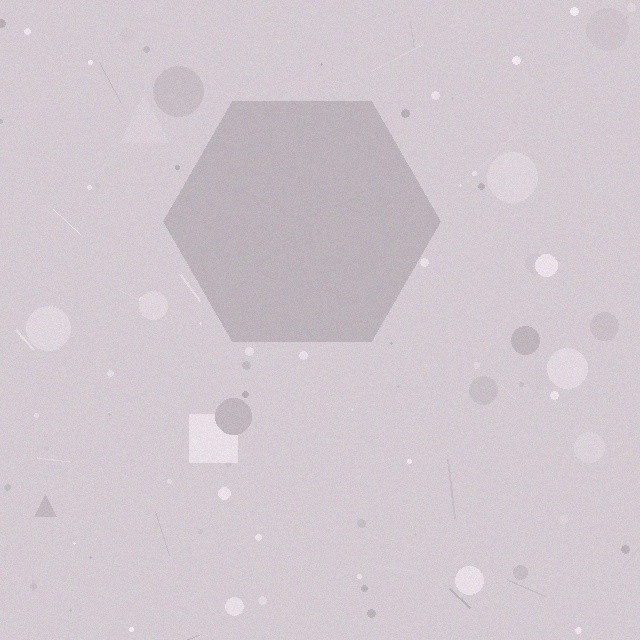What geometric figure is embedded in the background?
A hexagon is embedded in the background.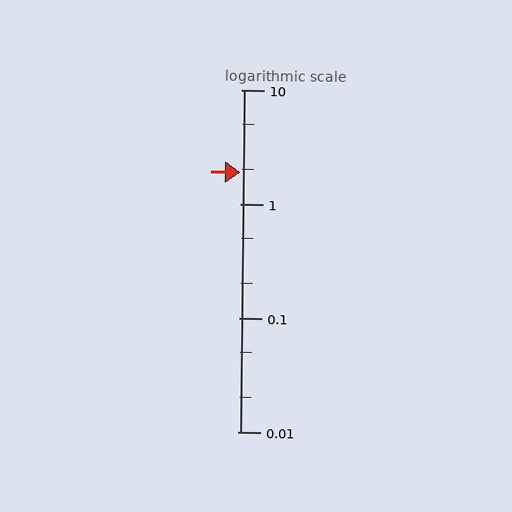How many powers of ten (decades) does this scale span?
The scale spans 3 decades, from 0.01 to 10.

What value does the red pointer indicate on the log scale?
The pointer indicates approximately 1.9.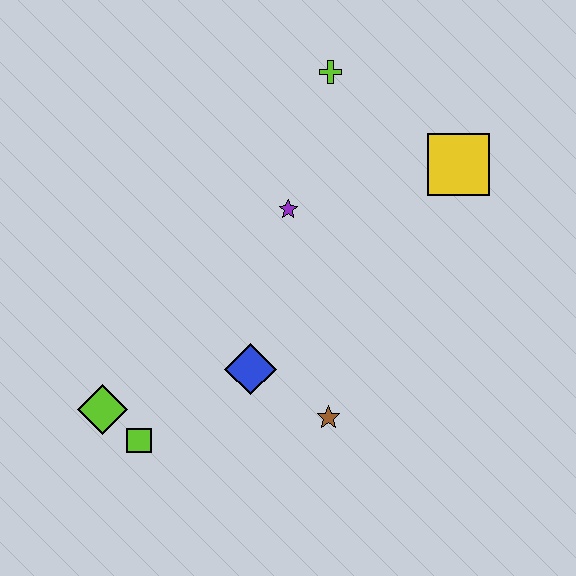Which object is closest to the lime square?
The lime diamond is closest to the lime square.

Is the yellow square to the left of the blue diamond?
No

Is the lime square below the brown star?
Yes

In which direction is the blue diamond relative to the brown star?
The blue diamond is to the left of the brown star.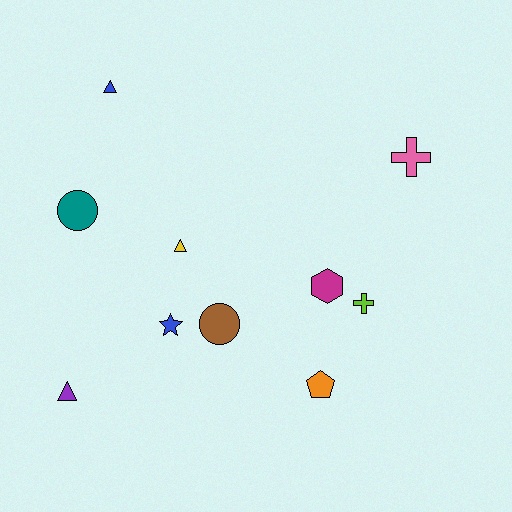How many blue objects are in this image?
There are 2 blue objects.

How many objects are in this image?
There are 10 objects.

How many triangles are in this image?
There are 3 triangles.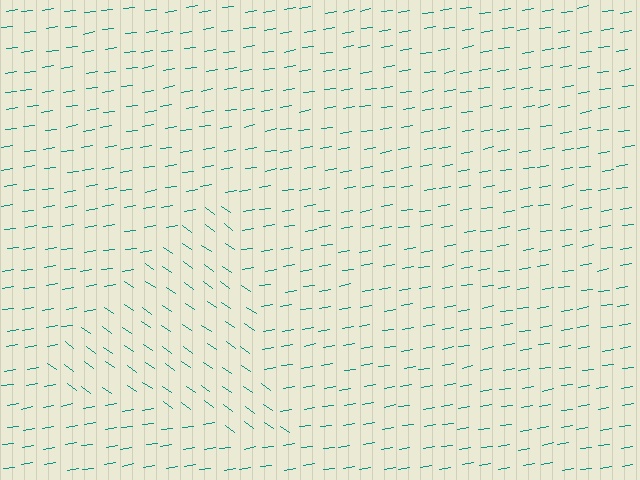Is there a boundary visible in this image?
Yes, there is a texture boundary formed by a change in line orientation.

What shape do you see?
I see a triangle.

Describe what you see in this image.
The image is filled with small teal line segments. A triangle region in the image has lines oriented differently from the surrounding lines, creating a visible texture boundary.